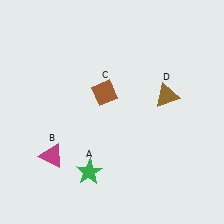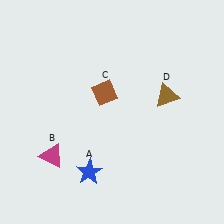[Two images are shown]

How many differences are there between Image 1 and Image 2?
There is 1 difference between the two images.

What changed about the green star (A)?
In Image 1, A is green. In Image 2, it changed to blue.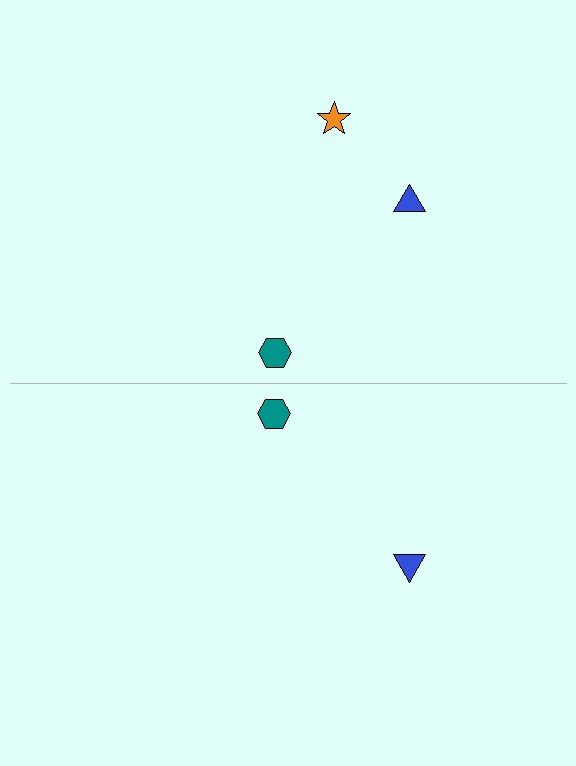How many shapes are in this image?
There are 5 shapes in this image.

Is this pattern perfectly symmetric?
No, the pattern is not perfectly symmetric. A orange star is missing from the bottom side.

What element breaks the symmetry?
A orange star is missing from the bottom side.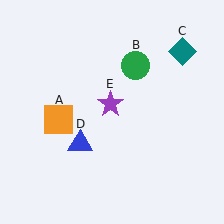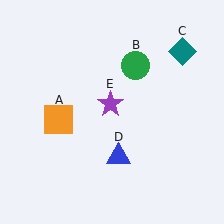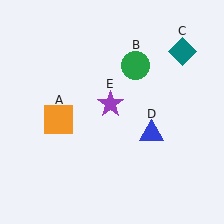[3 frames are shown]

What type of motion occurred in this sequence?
The blue triangle (object D) rotated counterclockwise around the center of the scene.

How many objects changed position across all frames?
1 object changed position: blue triangle (object D).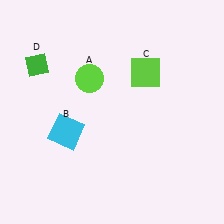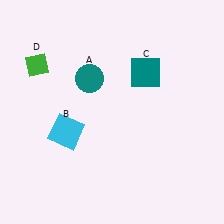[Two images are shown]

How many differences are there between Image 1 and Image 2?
There are 2 differences between the two images.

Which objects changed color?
A changed from lime to teal. C changed from lime to teal.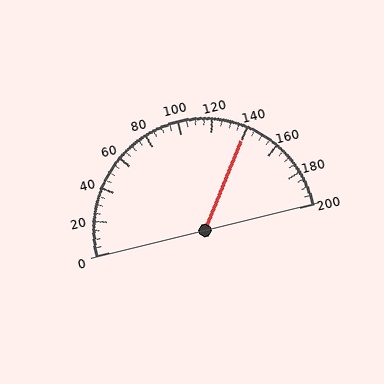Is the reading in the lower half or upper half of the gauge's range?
The reading is in the upper half of the range (0 to 200).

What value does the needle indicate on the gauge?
The needle indicates approximately 140.